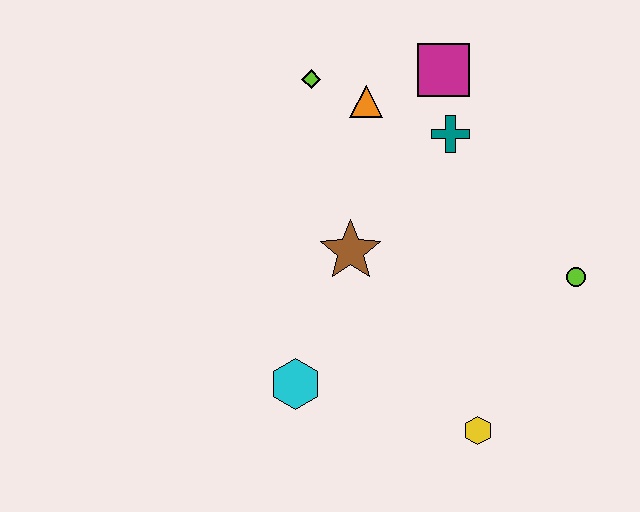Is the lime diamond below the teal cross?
No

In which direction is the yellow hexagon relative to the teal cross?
The yellow hexagon is below the teal cross.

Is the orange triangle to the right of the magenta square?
No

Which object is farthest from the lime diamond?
The yellow hexagon is farthest from the lime diamond.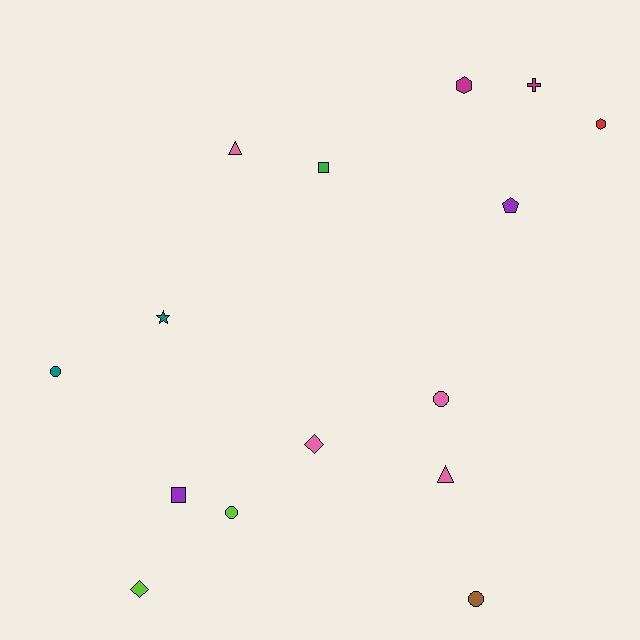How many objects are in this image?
There are 15 objects.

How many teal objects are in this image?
There are 2 teal objects.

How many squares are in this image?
There are 2 squares.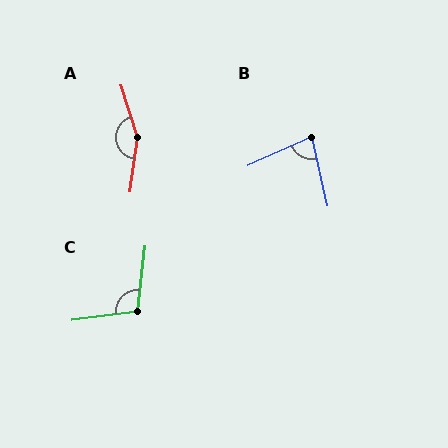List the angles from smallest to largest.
B (79°), C (104°), A (154°).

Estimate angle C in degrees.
Approximately 104 degrees.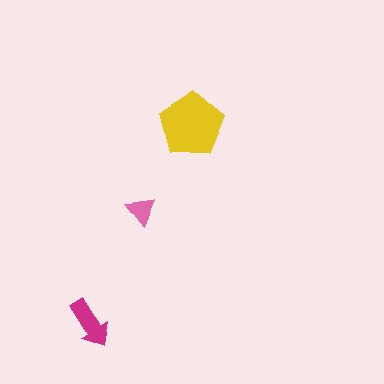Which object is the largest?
The yellow pentagon.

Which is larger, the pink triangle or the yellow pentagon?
The yellow pentagon.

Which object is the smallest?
The pink triangle.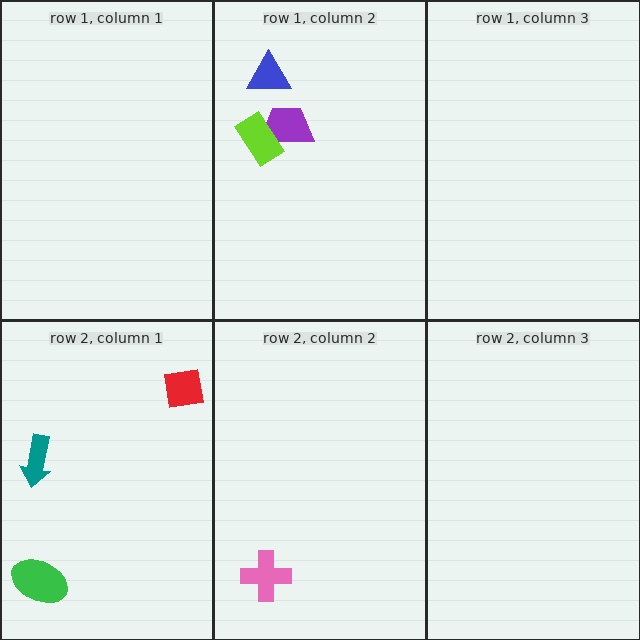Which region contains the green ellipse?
The row 2, column 1 region.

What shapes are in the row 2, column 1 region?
The teal arrow, the green ellipse, the red square.